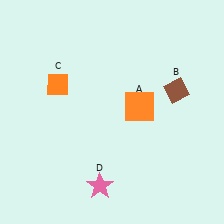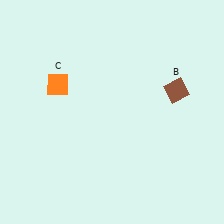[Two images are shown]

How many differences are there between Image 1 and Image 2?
There are 2 differences between the two images.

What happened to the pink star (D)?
The pink star (D) was removed in Image 2. It was in the bottom-left area of Image 1.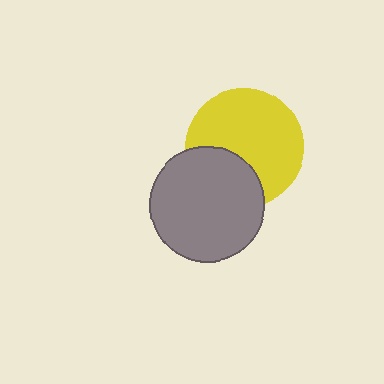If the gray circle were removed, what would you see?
You would see the complete yellow circle.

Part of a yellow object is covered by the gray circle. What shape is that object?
It is a circle.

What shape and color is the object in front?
The object in front is a gray circle.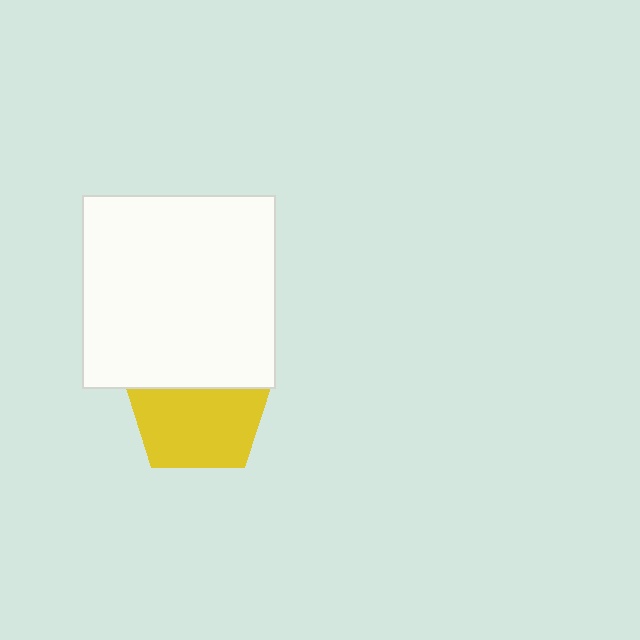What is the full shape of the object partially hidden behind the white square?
The partially hidden object is a yellow pentagon.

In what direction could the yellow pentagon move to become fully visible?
The yellow pentagon could move down. That would shift it out from behind the white square entirely.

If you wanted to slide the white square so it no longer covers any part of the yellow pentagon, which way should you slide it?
Slide it up — that is the most direct way to separate the two shapes.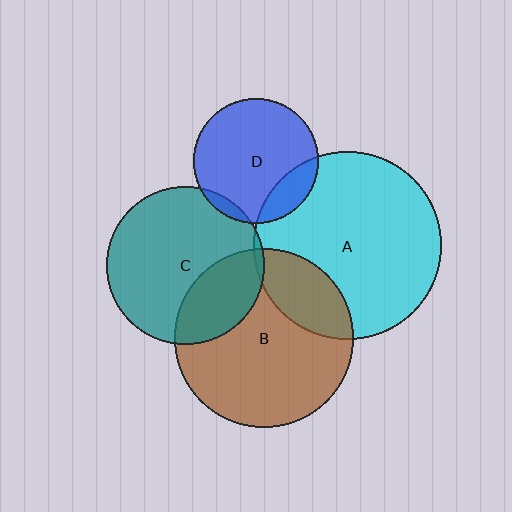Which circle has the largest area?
Circle A (cyan).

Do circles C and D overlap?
Yes.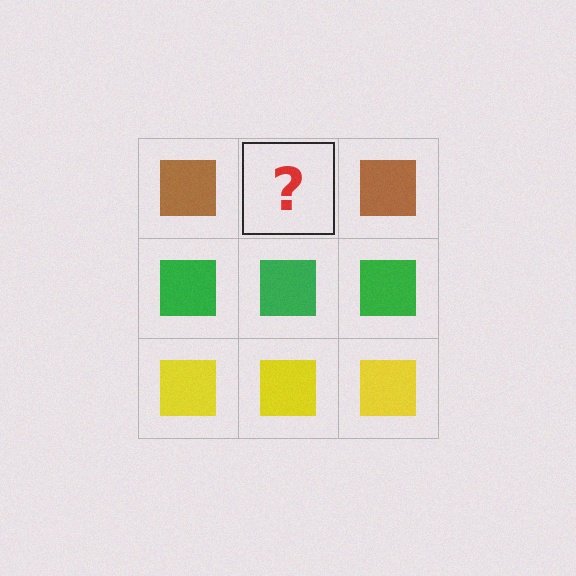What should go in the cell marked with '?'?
The missing cell should contain a brown square.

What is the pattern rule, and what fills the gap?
The rule is that each row has a consistent color. The gap should be filled with a brown square.